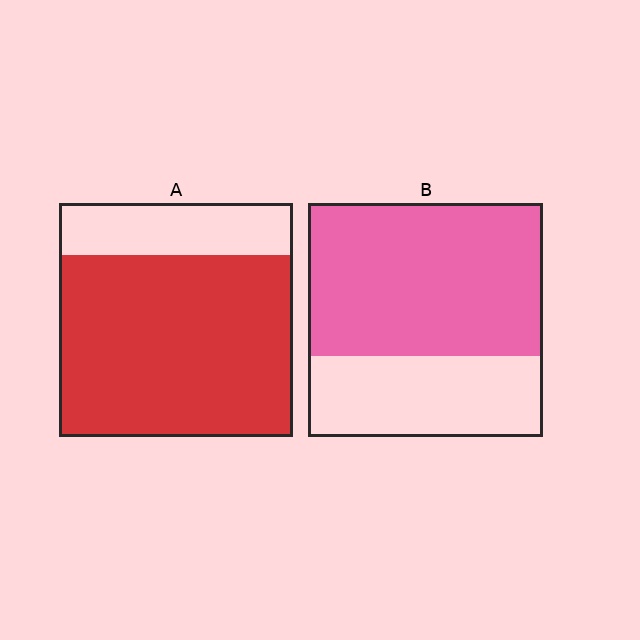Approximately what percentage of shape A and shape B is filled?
A is approximately 80% and B is approximately 65%.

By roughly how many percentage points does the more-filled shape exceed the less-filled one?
By roughly 10 percentage points (A over B).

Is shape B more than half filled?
Yes.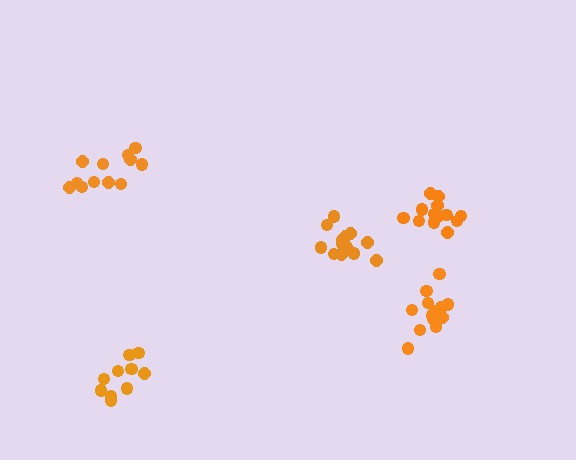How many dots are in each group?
Group 1: 10 dots, Group 2: 14 dots, Group 3: 12 dots, Group 4: 13 dots, Group 5: 14 dots (63 total).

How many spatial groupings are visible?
There are 5 spatial groupings.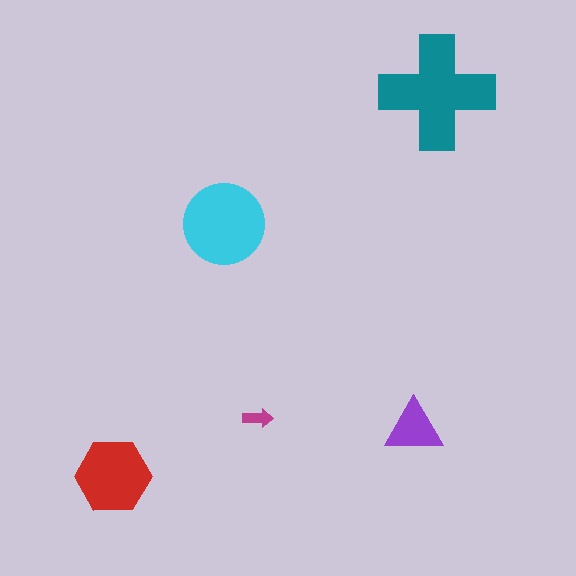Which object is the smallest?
The magenta arrow.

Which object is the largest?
The teal cross.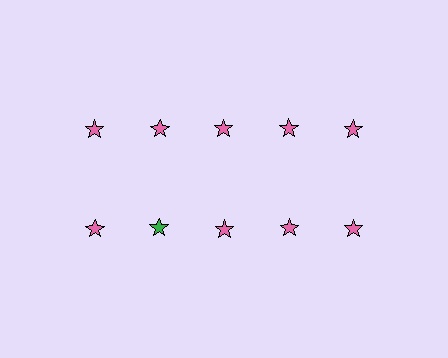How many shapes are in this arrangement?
There are 10 shapes arranged in a grid pattern.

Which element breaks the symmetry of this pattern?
The green star in the second row, second from left column breaks the symmetry. All other shapes are pink stars.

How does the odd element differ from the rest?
It has a different color: green instead of pink.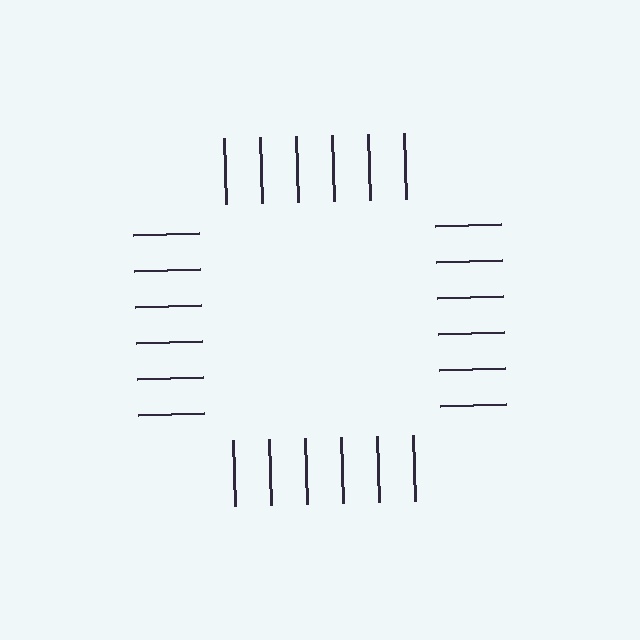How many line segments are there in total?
24 — 6 along each of the 4 edges.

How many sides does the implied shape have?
4 sides — the line-ends trace a square.